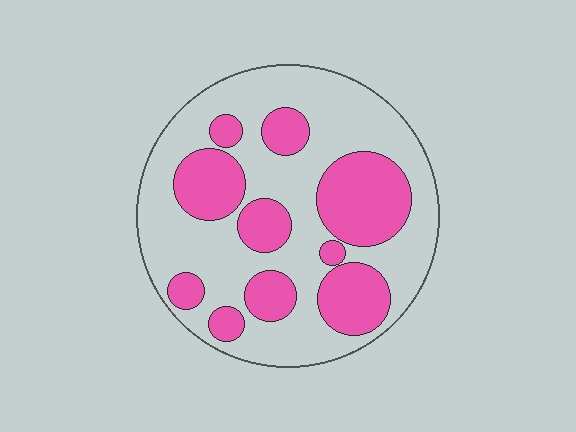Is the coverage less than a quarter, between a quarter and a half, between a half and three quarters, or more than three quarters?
Between a quarter and a half.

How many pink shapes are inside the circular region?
10.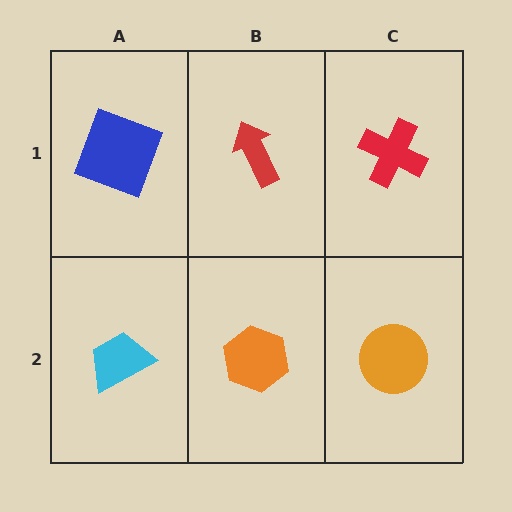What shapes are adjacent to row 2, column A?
A blue square (row 1, column A), an orange hexagon (row 2, column B).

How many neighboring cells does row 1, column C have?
2.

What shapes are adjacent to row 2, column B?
A red arrow (row 1, column B), a cyan trapezoid (row 2, column A), an orange circle (row 2, column C).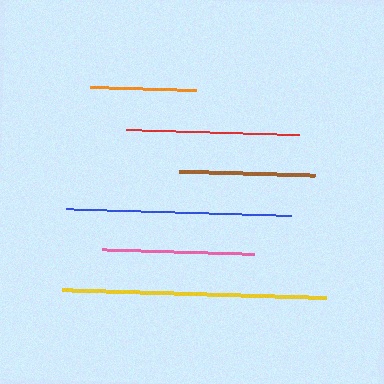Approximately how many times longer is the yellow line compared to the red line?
The yellow line is approximately 1.5 times the length of the red line.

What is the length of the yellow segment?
The yellow segment is approximately 264 pixels long.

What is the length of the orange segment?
The orange segment is approximately 106 pixels long.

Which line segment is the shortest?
The orange line is the shortest at approximately 106 pixels.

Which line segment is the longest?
The yellow line is the longest at approximately 264 pixels.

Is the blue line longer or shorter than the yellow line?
The yellow line is longer than the blue line.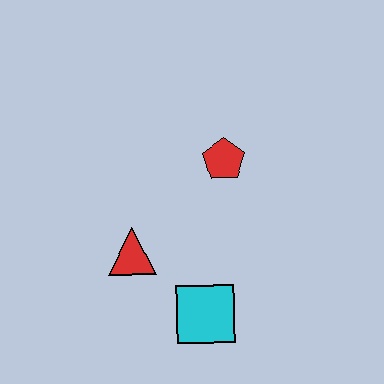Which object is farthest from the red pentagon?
The cyan square is farthest from the red pentagon.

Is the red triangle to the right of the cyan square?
No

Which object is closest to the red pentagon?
The red triangle is closest to the red pentagon.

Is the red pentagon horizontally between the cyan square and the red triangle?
No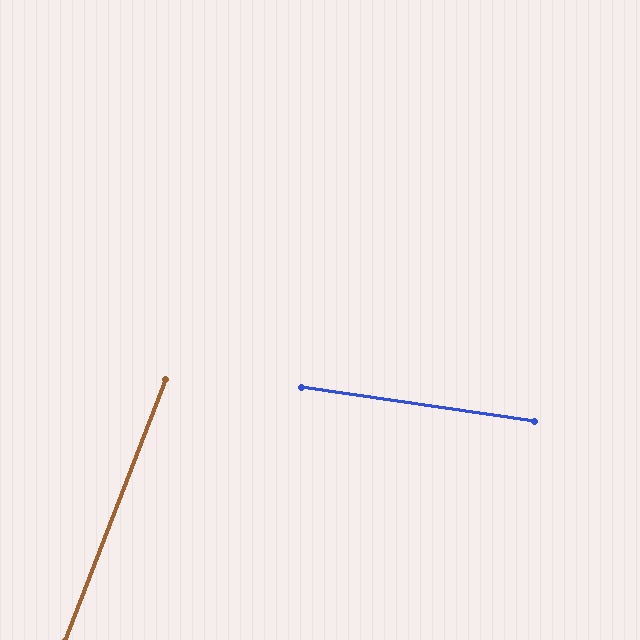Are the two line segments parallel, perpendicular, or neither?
Neither parallel nor perpendicular — they differ by about 77°.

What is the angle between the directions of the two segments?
Approximately 77 degrees.